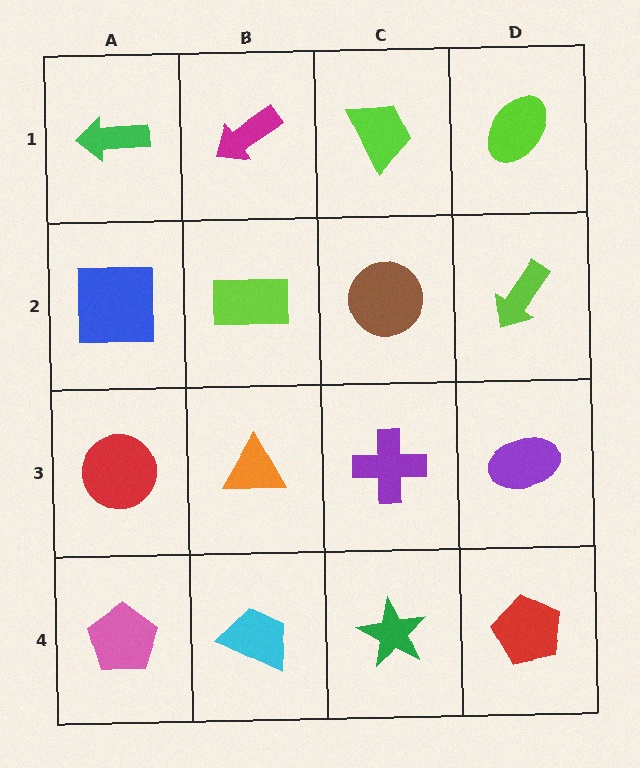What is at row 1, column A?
A green arrow.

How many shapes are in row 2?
4 shapes.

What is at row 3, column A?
A red circle.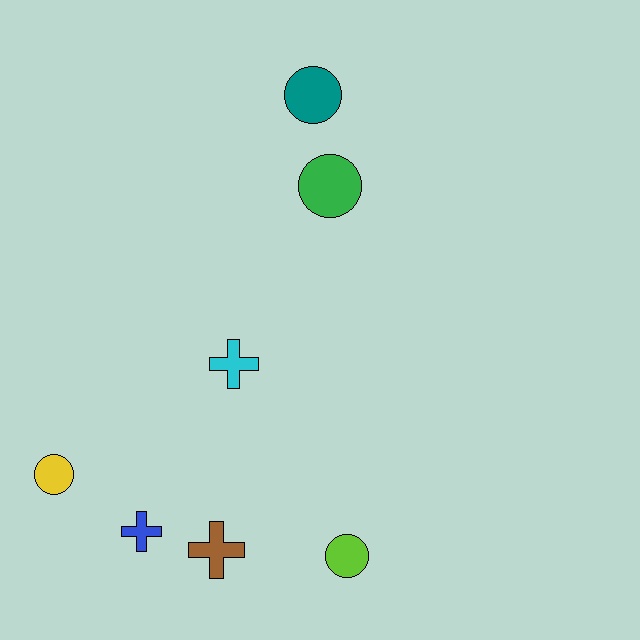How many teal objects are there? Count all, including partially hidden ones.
There is 1 teal object.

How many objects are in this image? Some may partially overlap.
There are 7 objects.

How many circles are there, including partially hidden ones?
There are 4 circles.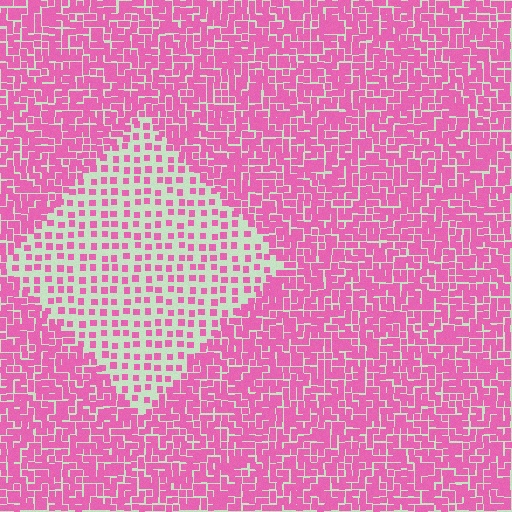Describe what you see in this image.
The image contains small pink elements arranged at two different densities. A diamond-shaped region is visible where the elements are less densely packed than the surrounding area.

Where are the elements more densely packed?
The elements are more densely packed outside the diamond boundary.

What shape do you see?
I see a diamond.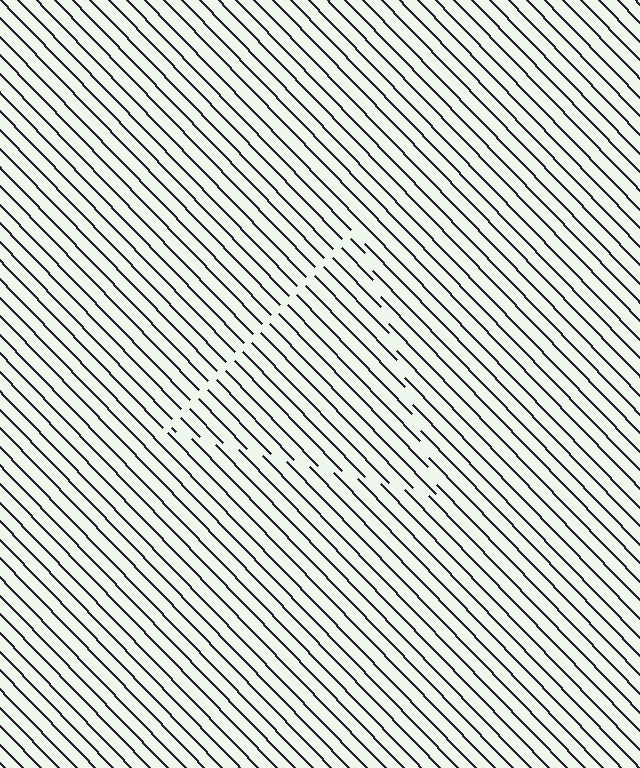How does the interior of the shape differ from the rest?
The interior of the shape contains the same grating, shifted by half a period — the contour is defined by the phase discontinuity where line-ends from the inner and outer gratings abut.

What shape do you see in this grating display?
An illusory triangle. The interior of the shape contains the same grating, shifted by half a period — the contour is defined by the phase discontinuity where line-ends from the inner and outer gratings abut.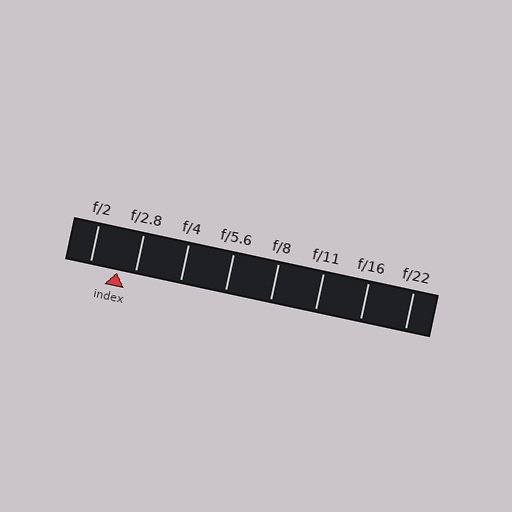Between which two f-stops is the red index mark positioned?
The index mark is between f/2 and f/2.8.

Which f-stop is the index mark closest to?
The index mark is closest to f/2.8.